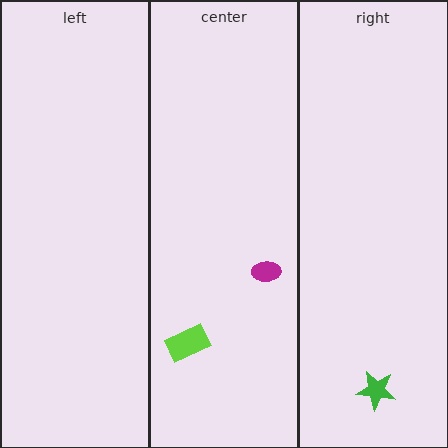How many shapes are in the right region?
1.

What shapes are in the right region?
The green star.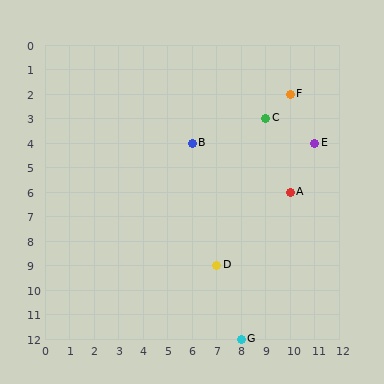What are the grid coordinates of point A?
Point A is at grid coordinates (10, 6).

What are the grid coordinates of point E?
Point E is at grid coordinates (11, 4).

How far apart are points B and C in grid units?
Points B and C are 3 columns and 1 row apart (about 3.2 grid units diagonally).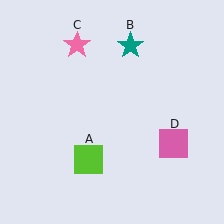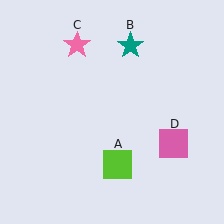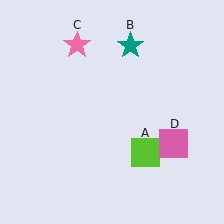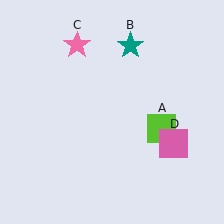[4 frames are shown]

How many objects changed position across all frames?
1 object changed position: lime square (object A).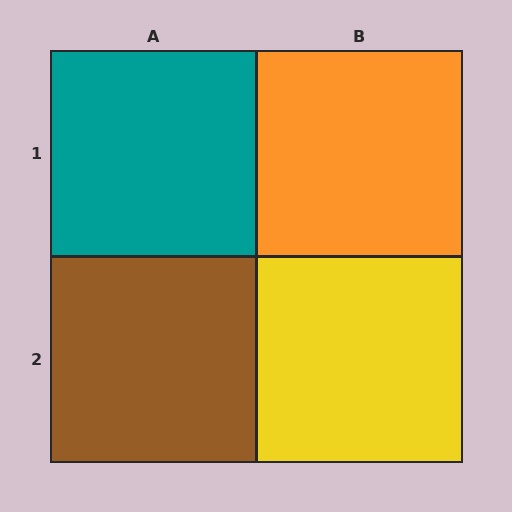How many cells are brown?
1 cell is brown.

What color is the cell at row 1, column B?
Orange.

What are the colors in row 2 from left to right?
Brown, yellow.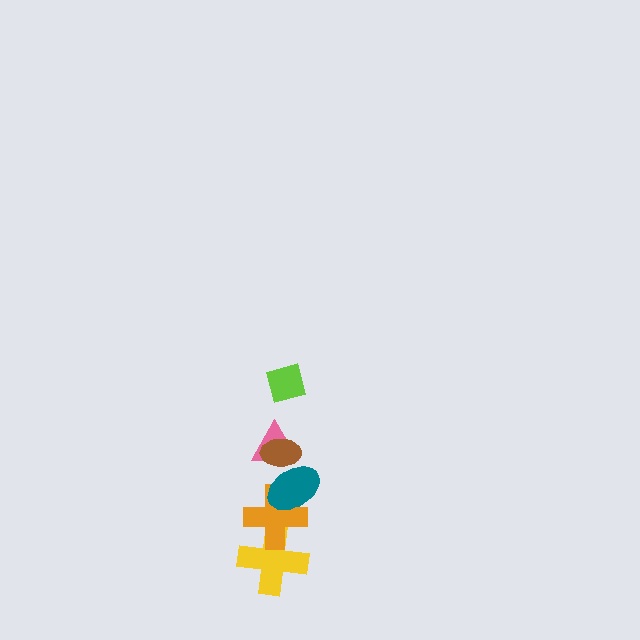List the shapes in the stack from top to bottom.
From top to bottom: the lime diamond, the brown ellipse, the pink triangle, the teal ellipse, the orange cross, the yellow cross.